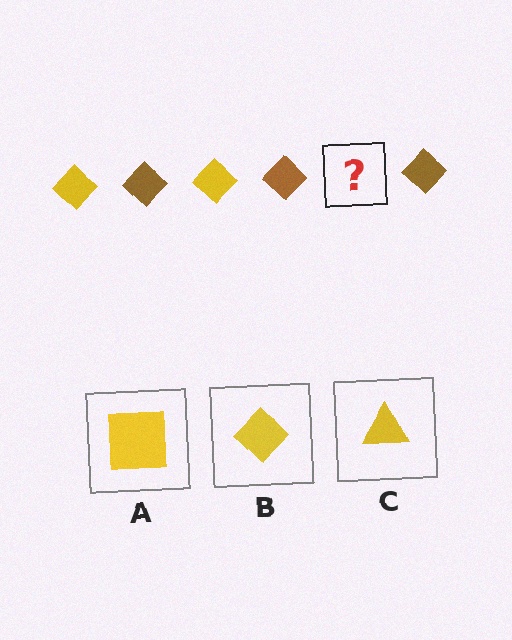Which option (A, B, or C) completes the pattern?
B.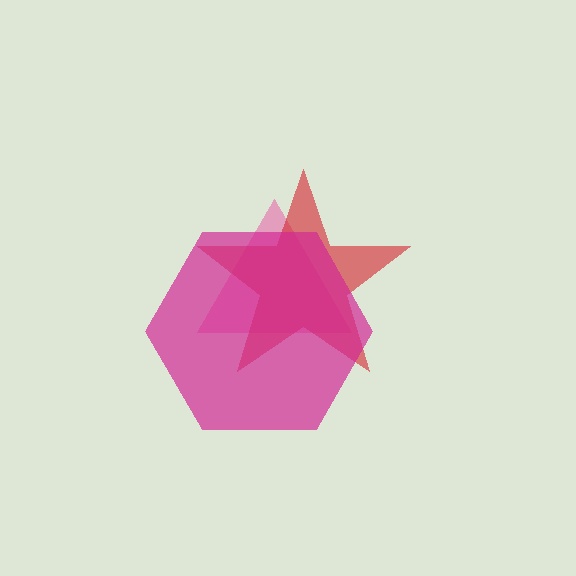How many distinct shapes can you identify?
There are 3 distinct shapes: a pink triangle, a red star, a magenta hexagon.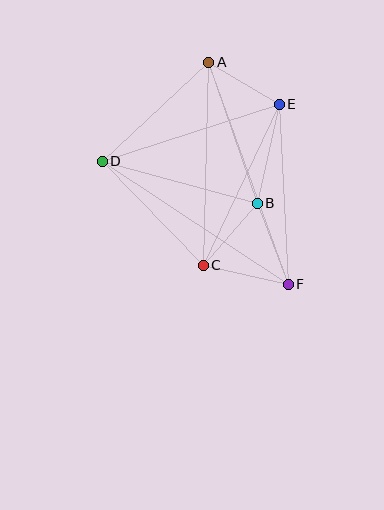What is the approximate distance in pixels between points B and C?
The distance between B and C is approximately 82 pixels.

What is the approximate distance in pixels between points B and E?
The distance between B and E is approximately 102 pixels.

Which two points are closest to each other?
Points A and E are closest to each other.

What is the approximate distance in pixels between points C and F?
The distance between C and F is approximately 87 pixels.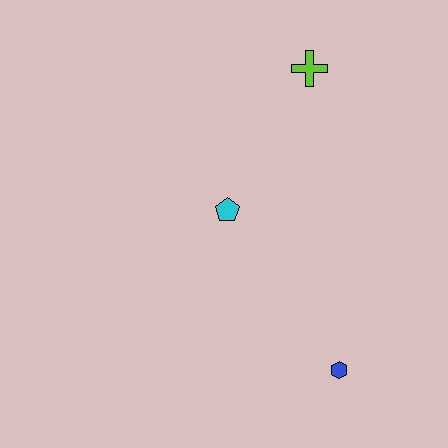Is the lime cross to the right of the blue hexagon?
No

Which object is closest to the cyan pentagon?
The lime cross is closest to the cyan pentagon.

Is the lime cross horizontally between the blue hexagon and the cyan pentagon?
Yes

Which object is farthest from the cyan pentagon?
The blue hexagon is farthest from the cyan pentagon.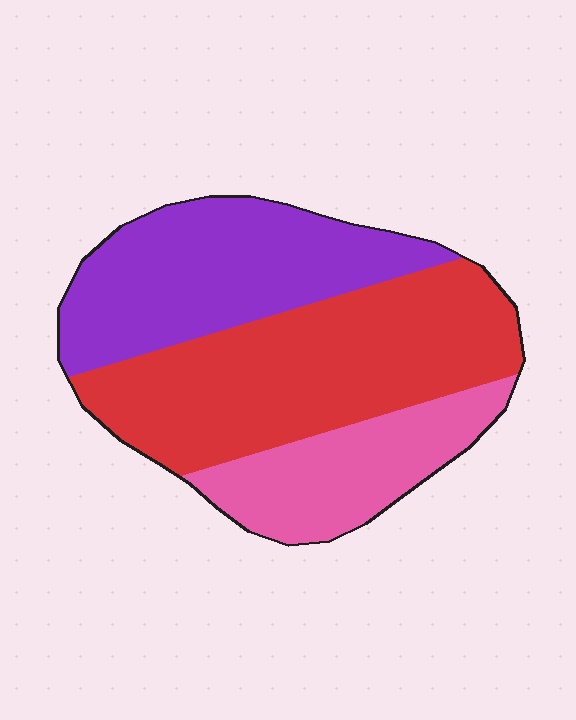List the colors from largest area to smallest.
From largest to smallest: red, purple, pink.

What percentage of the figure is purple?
Purple covers roughly 35% of the figure.